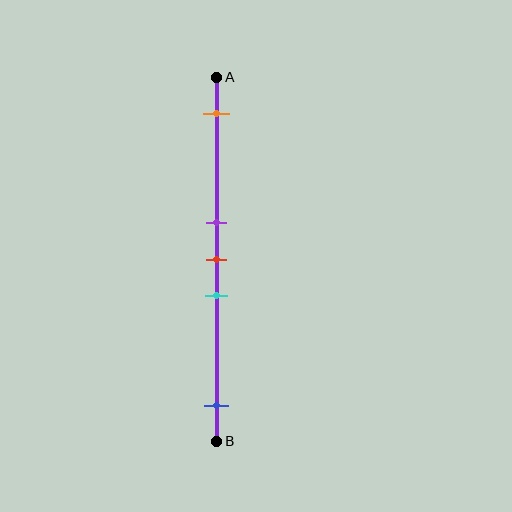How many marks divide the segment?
There are 5 marks dividing the segment.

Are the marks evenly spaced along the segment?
No, the marks are not evenly spaced.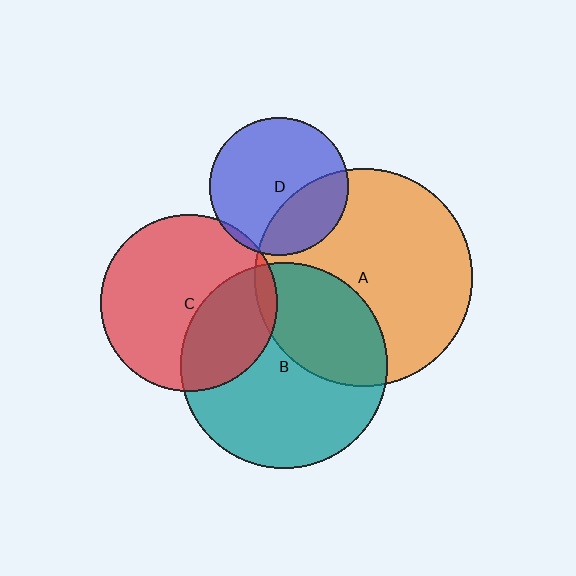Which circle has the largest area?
Circle A (orange).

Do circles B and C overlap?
Yes.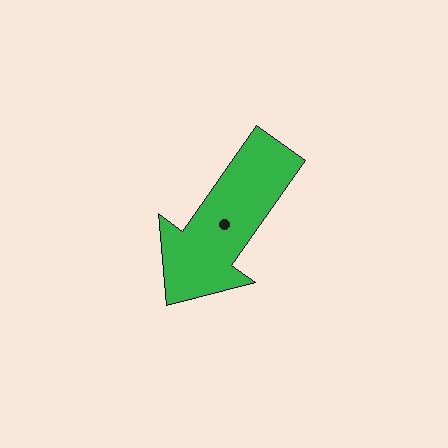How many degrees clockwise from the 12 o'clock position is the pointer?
Approximately 215 degrees.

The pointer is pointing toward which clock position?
Roughly 7 o'clock.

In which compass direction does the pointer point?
Southwest.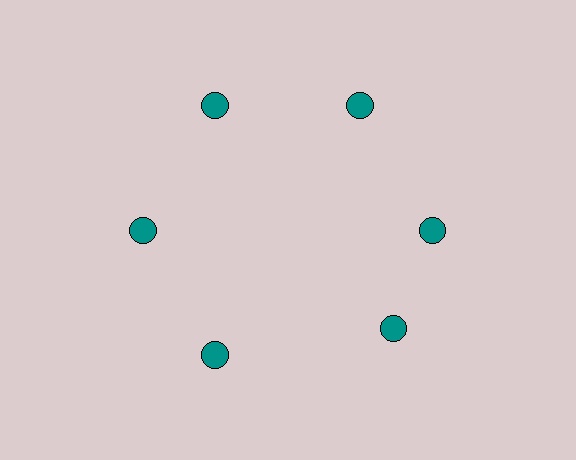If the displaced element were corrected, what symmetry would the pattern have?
It would have 6-fold rotational symmetry — the pattern would map onto itself every 60 degrees.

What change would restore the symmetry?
The symmetry would be restored by rotating it back into even spacing with its neighbors so that all 6 circles sit at equal angles and equal distance from the center.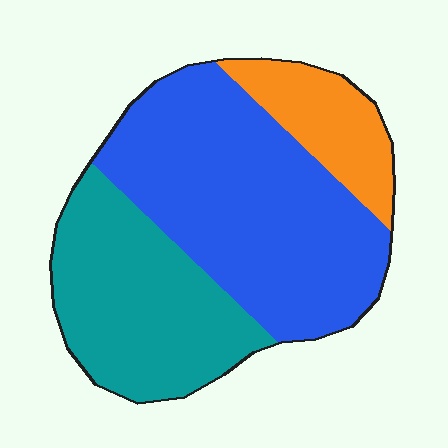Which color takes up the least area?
Orange, at roughly 15%.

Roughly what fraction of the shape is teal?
Teal covers about 35% of the shape.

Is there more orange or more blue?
Blue.